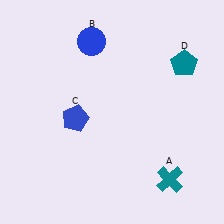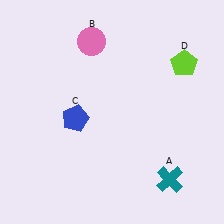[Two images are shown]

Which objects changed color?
B changed from blue to pink. D changed from teal to lime.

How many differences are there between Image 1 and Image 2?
There are 2 differences between the two images.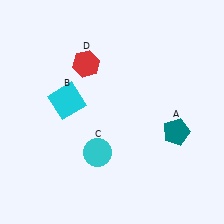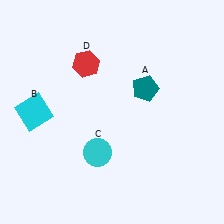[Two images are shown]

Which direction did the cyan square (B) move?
The cyan square (B) moved left.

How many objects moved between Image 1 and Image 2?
2 objects moved between the two images.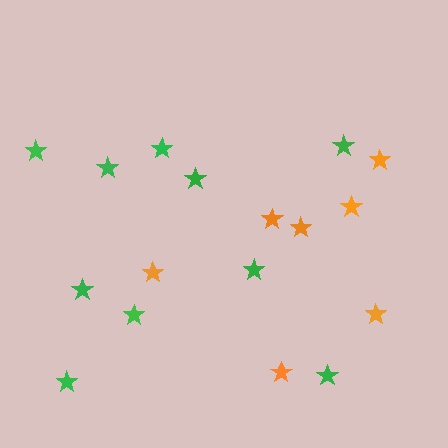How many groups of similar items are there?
There are 2 groups: one group of green stars (10) and one group of orange stars (7).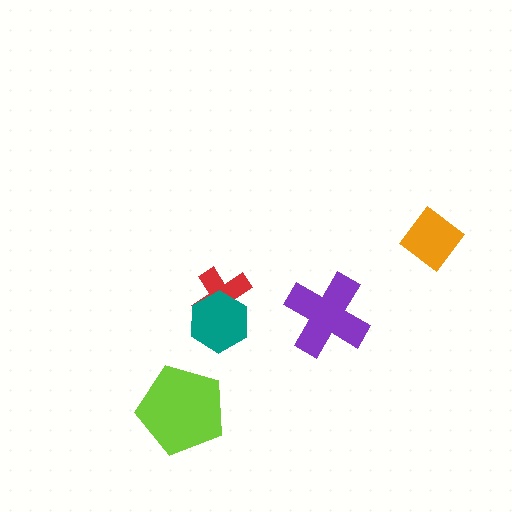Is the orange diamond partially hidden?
No, no other shape covers it.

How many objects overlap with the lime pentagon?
0 objects overlap with the lime pentagon.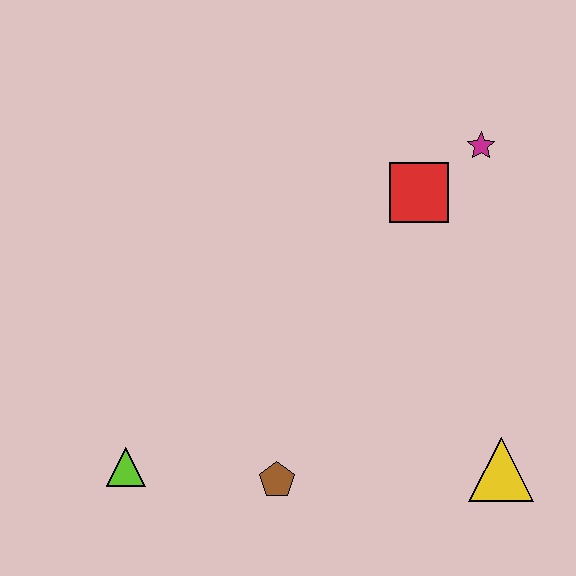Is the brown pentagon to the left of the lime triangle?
No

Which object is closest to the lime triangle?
The brown pentagon is closest to the lime triangle.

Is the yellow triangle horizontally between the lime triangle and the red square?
No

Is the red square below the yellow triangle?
No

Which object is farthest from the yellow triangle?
The lime triangle is farthest from the yellow triangle.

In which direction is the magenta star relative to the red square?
The magenta star is to the right of the red square.